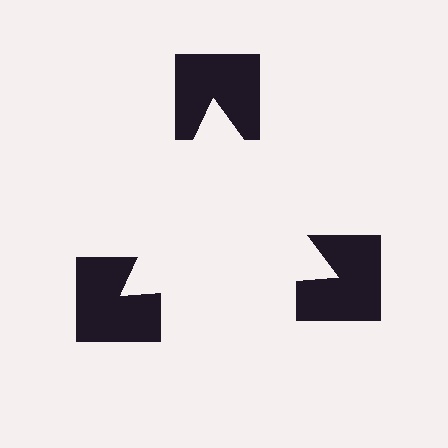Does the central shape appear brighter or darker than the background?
It typically appears slightly brighter than the background, even though no actual brightness change is drawn.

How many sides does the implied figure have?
3 sides.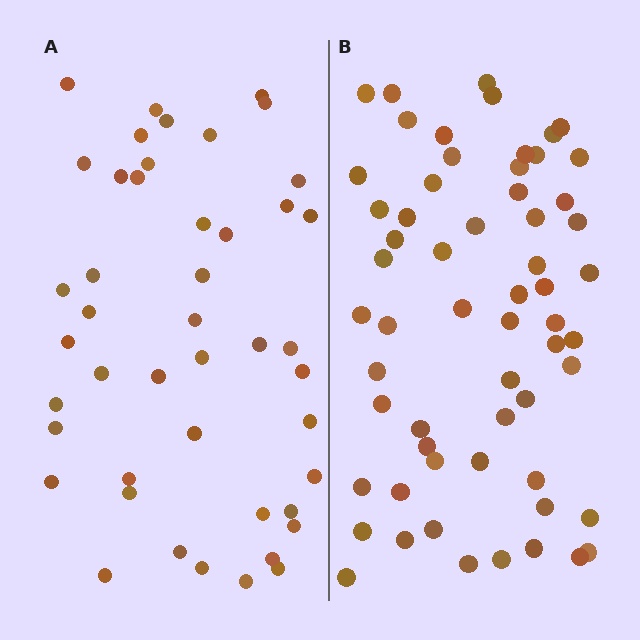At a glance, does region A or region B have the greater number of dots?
Region B (the right region) has more dots.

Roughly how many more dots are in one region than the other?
Region B has approximately 15 more dots than region A.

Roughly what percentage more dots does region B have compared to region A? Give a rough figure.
About 35% more.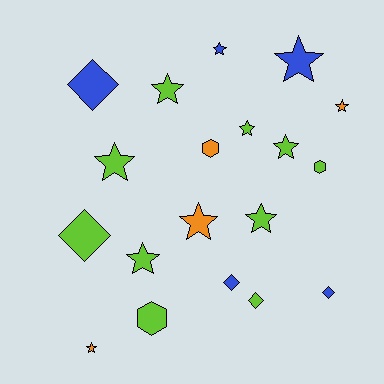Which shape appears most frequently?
Star, with 11 objects.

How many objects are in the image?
There are 19 objects.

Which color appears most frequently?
Lime, with 10 objects.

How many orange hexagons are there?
There is 1 orange hexagon.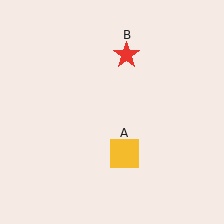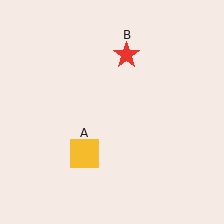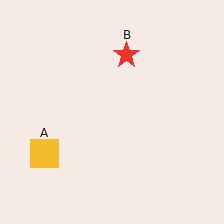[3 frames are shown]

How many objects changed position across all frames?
1 object changed position: yellow square (object A).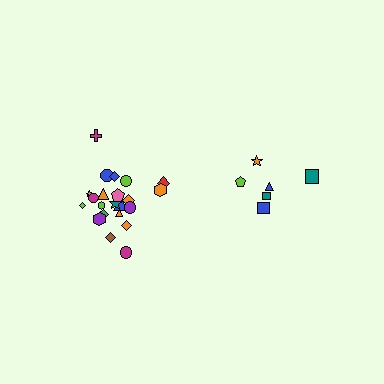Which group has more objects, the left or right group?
The left group.